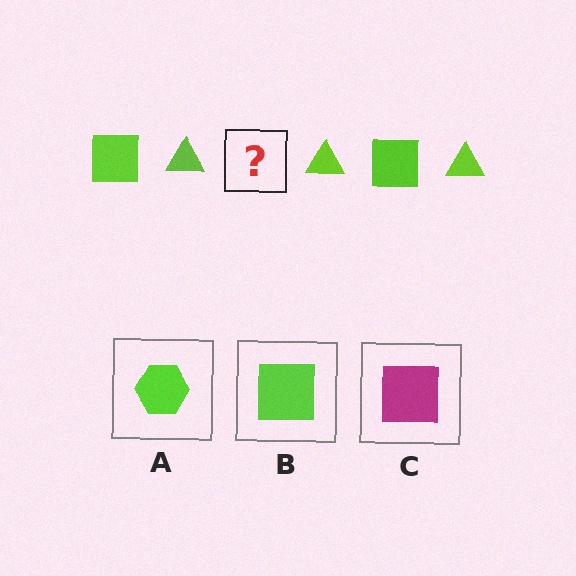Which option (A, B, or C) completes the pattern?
B.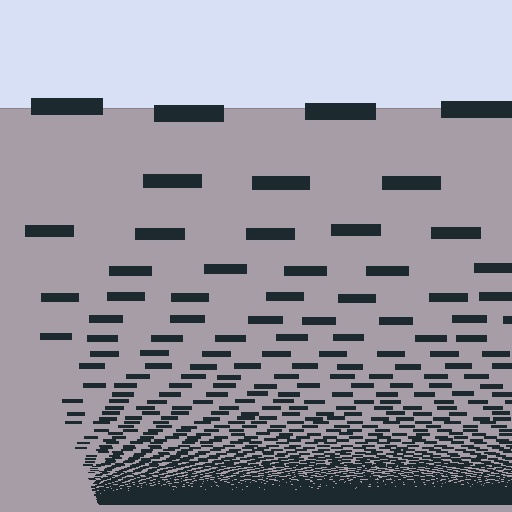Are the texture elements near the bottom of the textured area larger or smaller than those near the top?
Smaller. The gradient is inverted — elements near the bottom are smaller and denser.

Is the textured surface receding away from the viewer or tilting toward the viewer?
The surface appears to tilt toward the viewer. Texture elements get larger and sparser toward the top.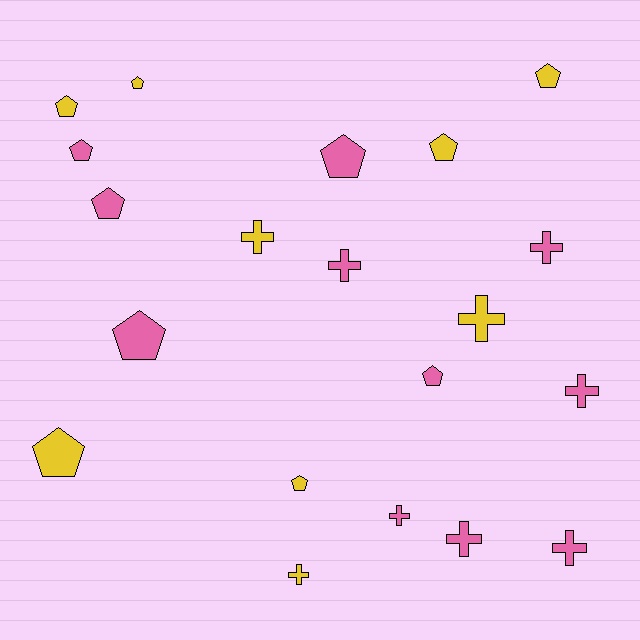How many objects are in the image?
There are 20 objects.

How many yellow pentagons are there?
There are 6 yellow pentagons.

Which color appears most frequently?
Pink, with 11 objects.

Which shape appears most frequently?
Pentagon, with 11 objects.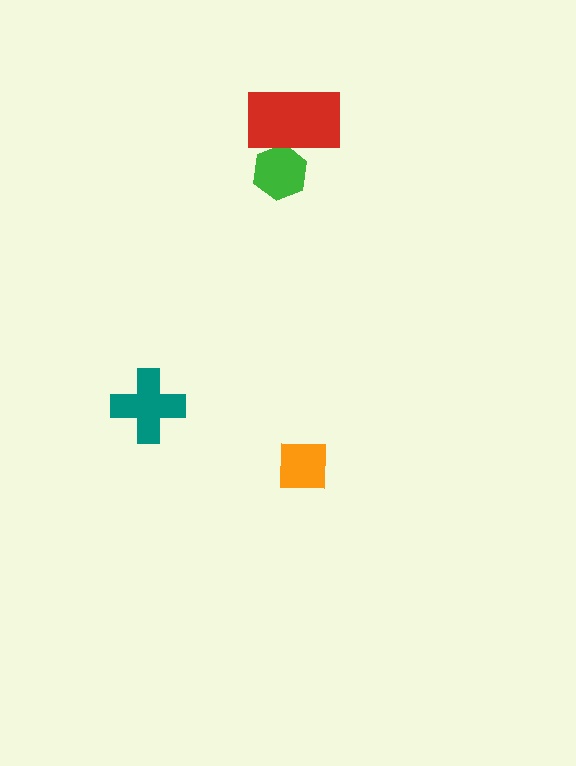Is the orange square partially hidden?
No, no other shape covers it.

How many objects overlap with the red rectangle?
1 object overlaps with the red rectangle.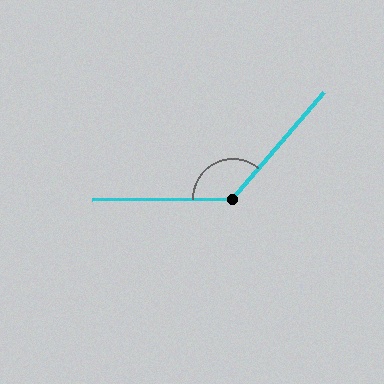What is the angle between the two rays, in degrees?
Approximately 131 degrees.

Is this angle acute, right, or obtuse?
It is obtuse.